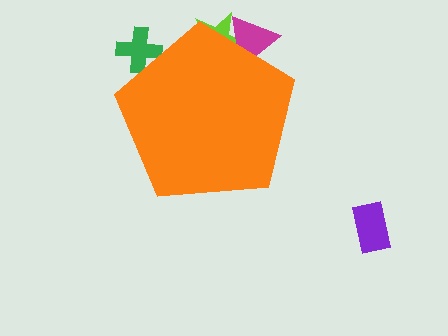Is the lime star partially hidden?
Yes, the lime star is partially hidden behind the orange pentagon.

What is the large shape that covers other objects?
An orange pentagon.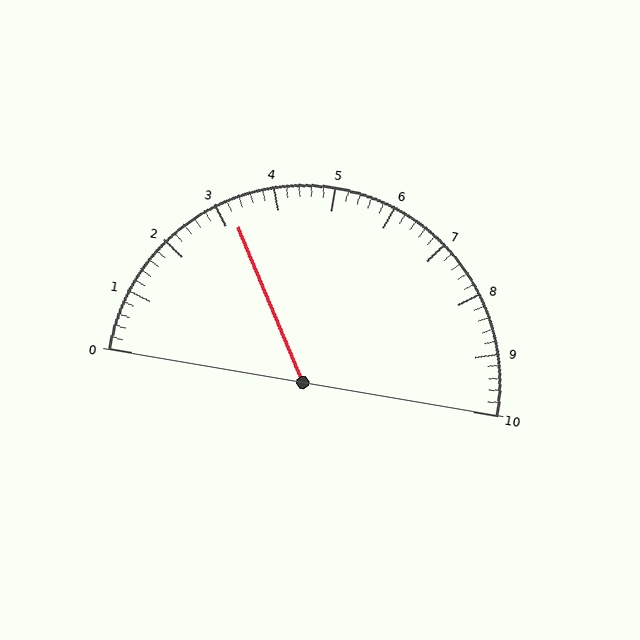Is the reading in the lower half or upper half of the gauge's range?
The reading is in the lower half of the range (0 to 10).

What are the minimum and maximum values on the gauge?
The gauge ranges from 0 to 10.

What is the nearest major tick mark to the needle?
The nearest major tick mark is 3.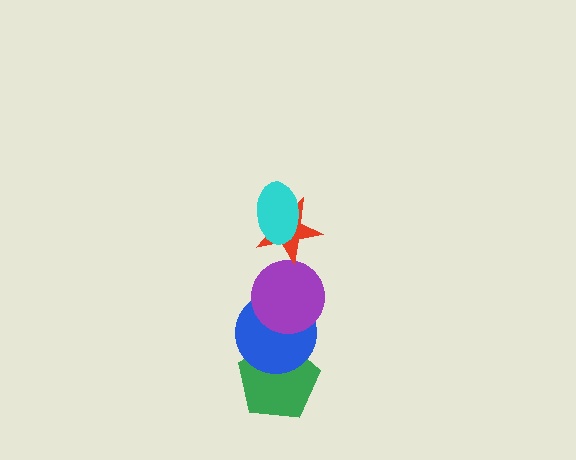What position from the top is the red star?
The red star is 2nd from the top.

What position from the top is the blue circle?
The blue circle is 4th from the top.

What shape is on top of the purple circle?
The red star is on top of the purple circle.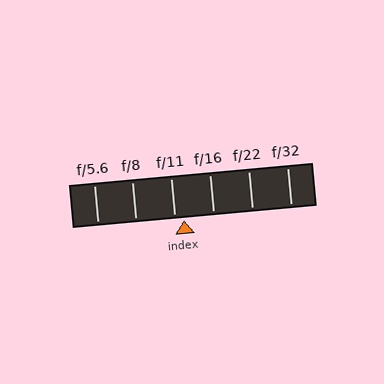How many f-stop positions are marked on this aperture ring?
There are 6 f-stop positions marked.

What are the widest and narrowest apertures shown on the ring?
The widest aperture shown is f/5.6 and the narrowest is f/32.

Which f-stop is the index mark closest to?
The index mark is closest to f/11.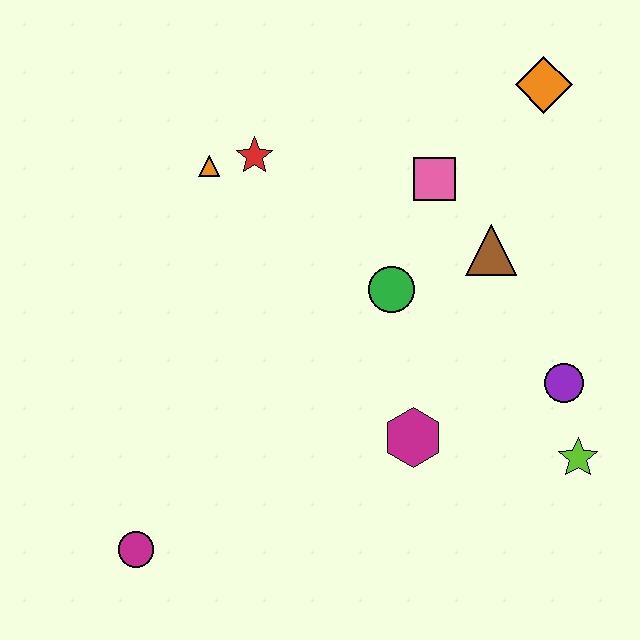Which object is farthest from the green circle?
The magenta circle is farthest from the green circle.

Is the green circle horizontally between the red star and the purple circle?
Yes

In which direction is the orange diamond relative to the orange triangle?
The orange diamond is to the right of the orange triangle.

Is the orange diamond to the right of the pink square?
Yes